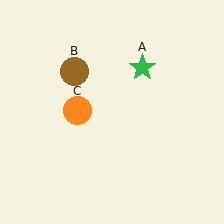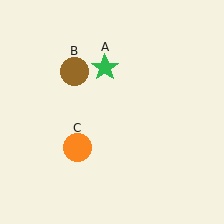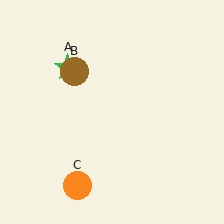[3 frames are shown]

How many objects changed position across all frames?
2 objects changed position: green star (object A), orange circle (object C).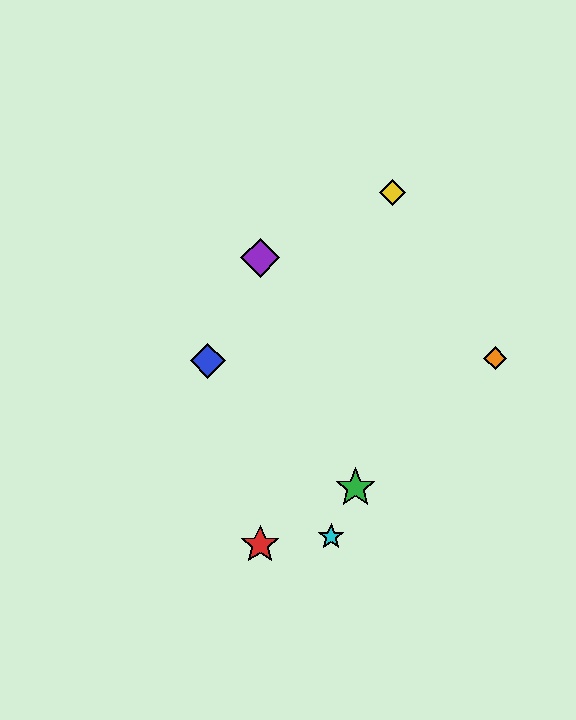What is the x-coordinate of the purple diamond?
The purple diamond is at x≈260.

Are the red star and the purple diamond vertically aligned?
Yes, both are at x≈260.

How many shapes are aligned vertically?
2 shapes (the red star, the purple diamond) are aligned vertically.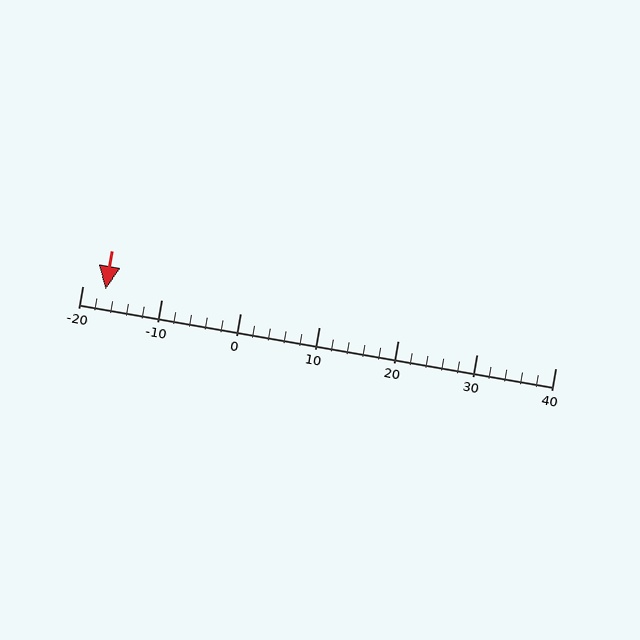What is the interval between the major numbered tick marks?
The major tick marks are spaced 10 units apart.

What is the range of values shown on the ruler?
The ruler shows values from -20 to 40.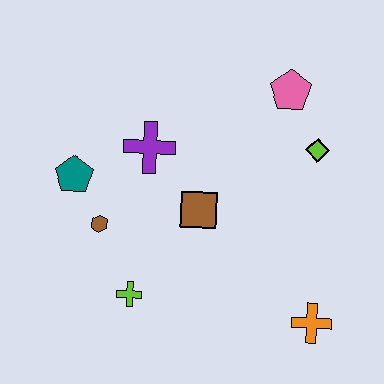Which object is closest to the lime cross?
The brown hexagon is closest to the lime cross.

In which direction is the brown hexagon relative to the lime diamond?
The brown hexagon is to the left of the lime diamond.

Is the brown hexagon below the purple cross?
Yes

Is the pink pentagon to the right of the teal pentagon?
Yes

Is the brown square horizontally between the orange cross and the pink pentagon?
No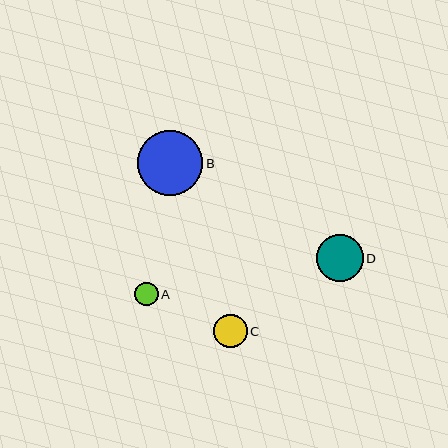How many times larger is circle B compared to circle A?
Circle B is approximately 2.7 times the size of circle A.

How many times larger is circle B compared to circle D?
Circle B is approximately 1.4 times the size of circle D.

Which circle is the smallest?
Circle A is the smallest with a size of approximately 24 pixels.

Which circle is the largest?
Circle B is the largest with a size of approximately 65 pixels.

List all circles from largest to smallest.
From largest to smallest: B, D, C, A.